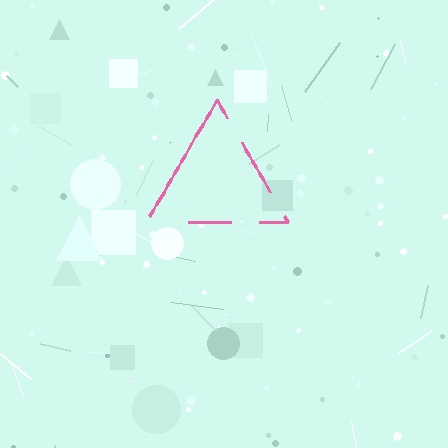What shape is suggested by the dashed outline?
The dashed outline suggests a triangle.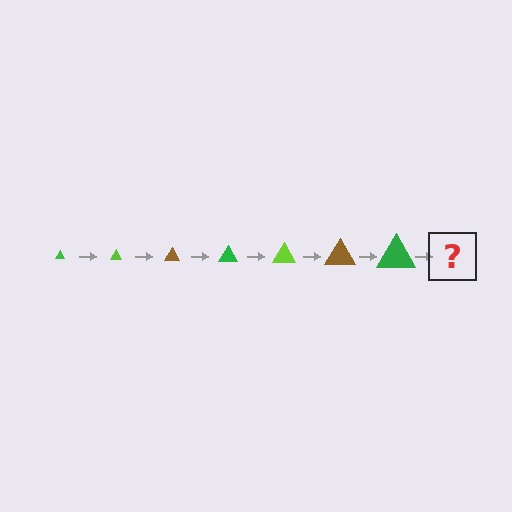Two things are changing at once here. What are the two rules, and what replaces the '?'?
The two rules are that the triangle grows larger each step and the color cycles through green, lime, and brown. The '?' should be a lime triangle, larger than the previous one.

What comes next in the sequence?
The next element should be a lime triangle, larger than the previous one.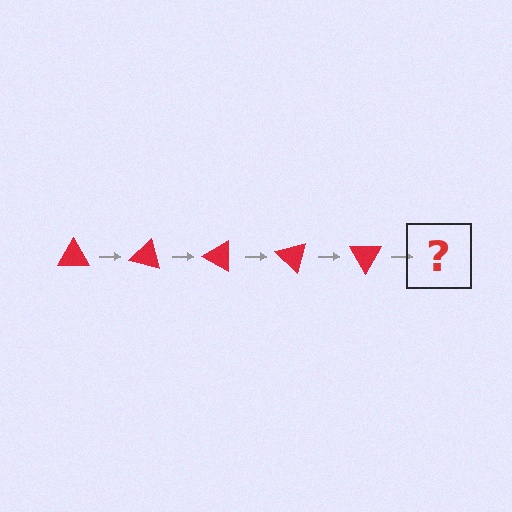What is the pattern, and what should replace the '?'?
The pattern is that the triangle rotates 15 degrees each step. The '?' should be a red triangle rotated 75 degrees.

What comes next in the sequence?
The next element should be a red triangle rotated 75 degrees.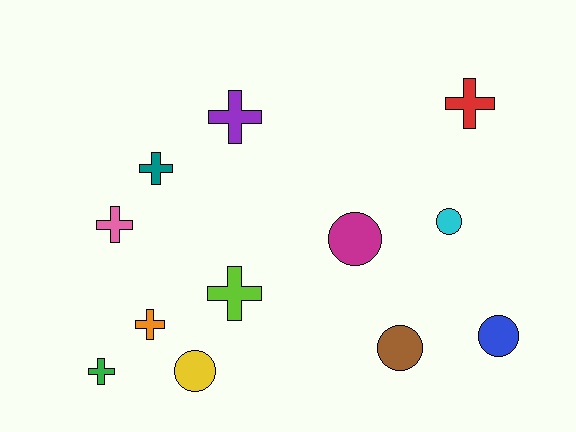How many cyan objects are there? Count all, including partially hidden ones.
There is 1 cyan object.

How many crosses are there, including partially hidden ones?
There are 7 crosses.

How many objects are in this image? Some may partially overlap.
There are 12 objects.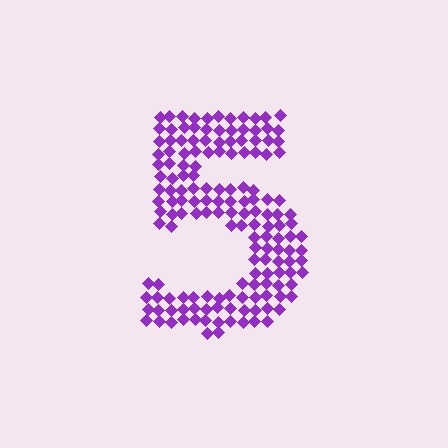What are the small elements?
The small elements are diamonds.